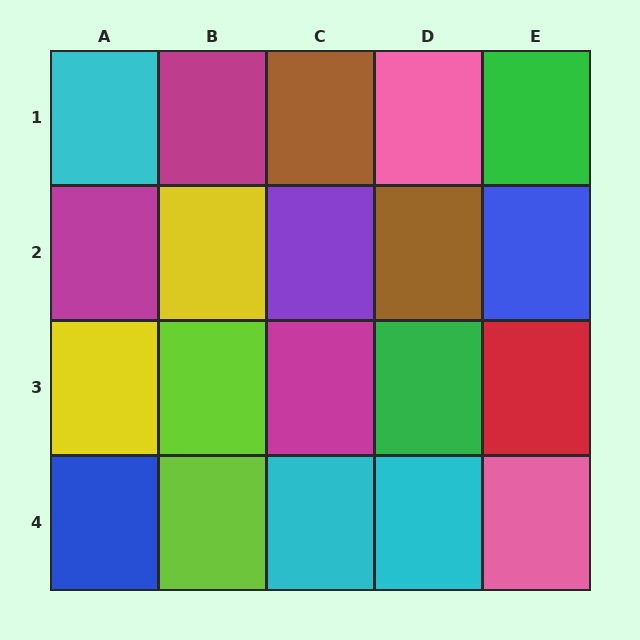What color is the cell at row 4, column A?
Blue.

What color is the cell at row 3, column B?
Lime.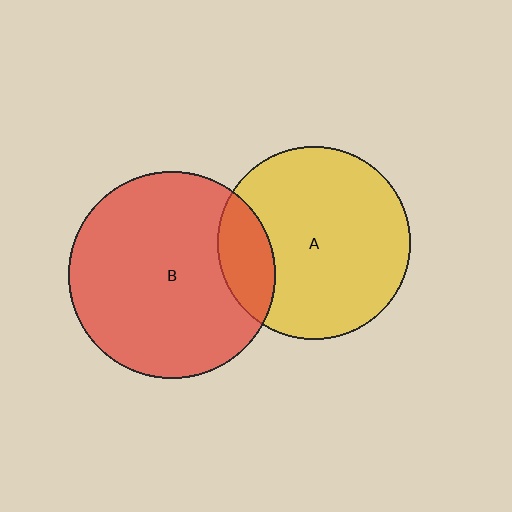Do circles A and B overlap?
Yes.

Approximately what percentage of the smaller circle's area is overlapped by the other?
Approximately 20%.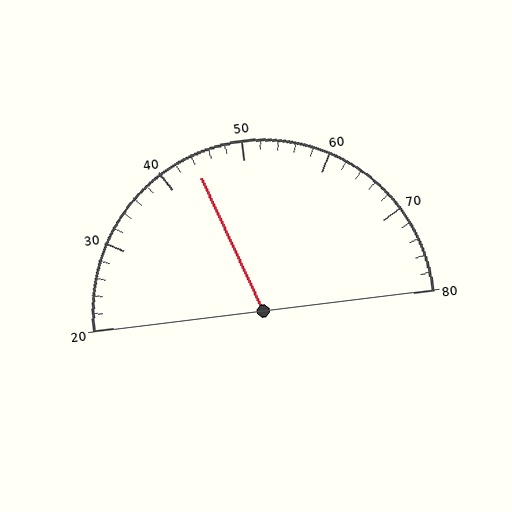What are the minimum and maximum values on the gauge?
The gauge ranges from 20 to 80.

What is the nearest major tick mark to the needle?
The nearest major tick mark is 40.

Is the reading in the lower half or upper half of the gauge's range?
The reading is in the lower half of the range (20 to 80).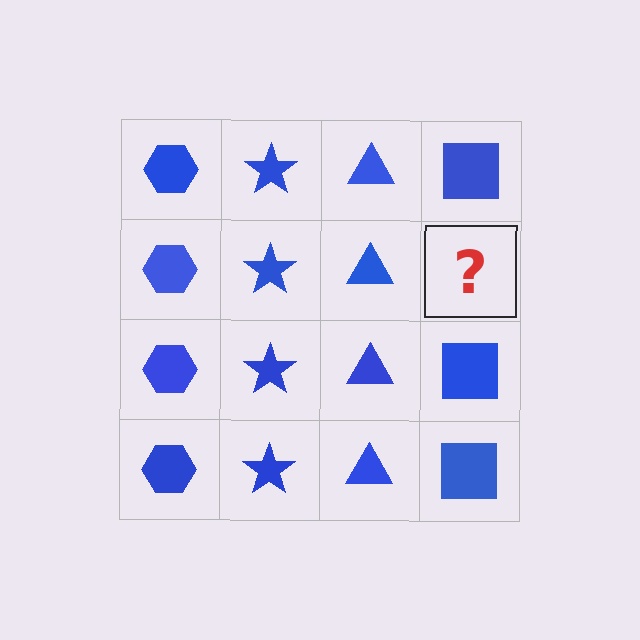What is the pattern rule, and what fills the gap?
The rule is that each column has a consistent shape. The gap should be filled with a blue square.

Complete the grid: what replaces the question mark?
The question mark should be replaced with a blue square.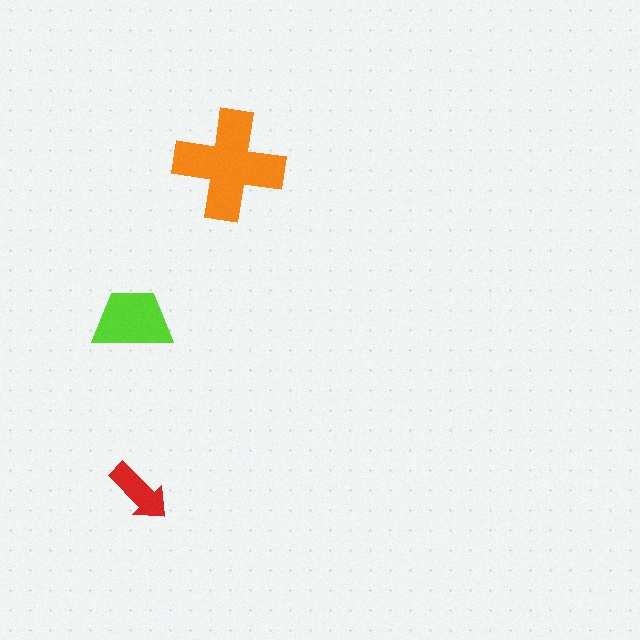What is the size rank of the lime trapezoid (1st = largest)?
2nd.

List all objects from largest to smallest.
The orange cross, the lime trapezoid, the red arrow.